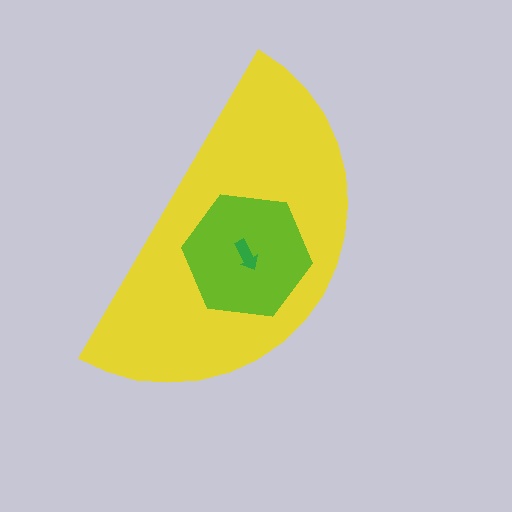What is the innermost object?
The green arrow.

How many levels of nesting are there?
3.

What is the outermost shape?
The yellow semicircle.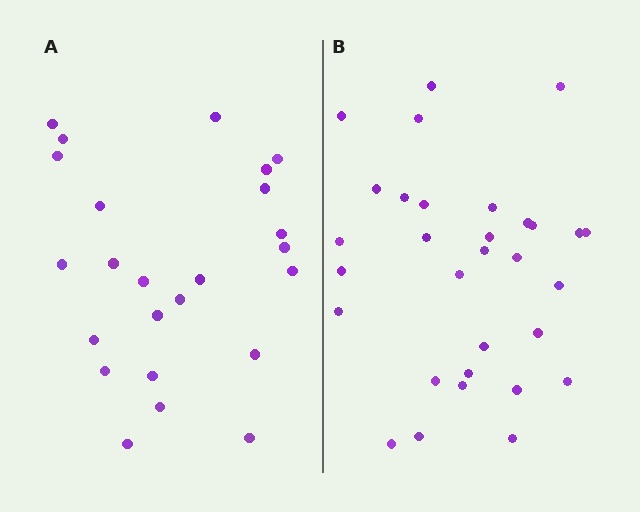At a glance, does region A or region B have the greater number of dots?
Region B (the right region) has more dots.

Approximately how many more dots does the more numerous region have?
Region B has roughly 8 or so more dots than region A.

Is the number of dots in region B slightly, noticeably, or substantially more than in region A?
Region B has noticeably more, but not dramatically so. The ratio is roughly 1.3 to 1.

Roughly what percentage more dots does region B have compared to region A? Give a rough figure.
About 30% more.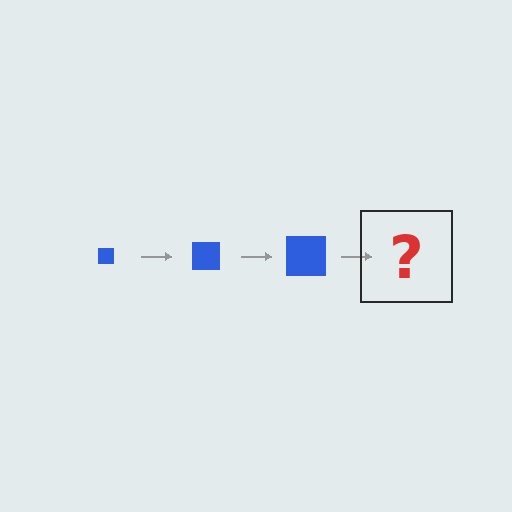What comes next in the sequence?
The next element should be a blue square, larger than the previous one.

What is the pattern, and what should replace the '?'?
The pattern is that the square gets progressively larger each step. The '?' should be a blue square, larger than the previous one.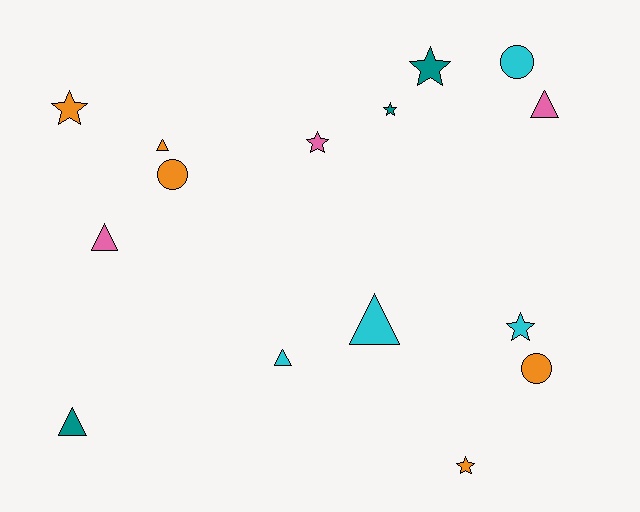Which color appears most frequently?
Orange, with 5 objects.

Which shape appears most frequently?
Triangle, with 6 objects.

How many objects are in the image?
There are 15 objects.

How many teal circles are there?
There are no teal circles.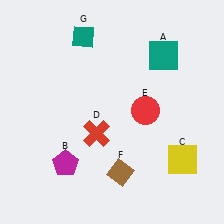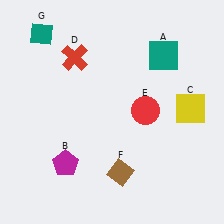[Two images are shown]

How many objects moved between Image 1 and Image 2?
3 objects moved between the two images.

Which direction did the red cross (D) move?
The red cross (D) moved up.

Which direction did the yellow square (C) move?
The yellow square (C) moved up.